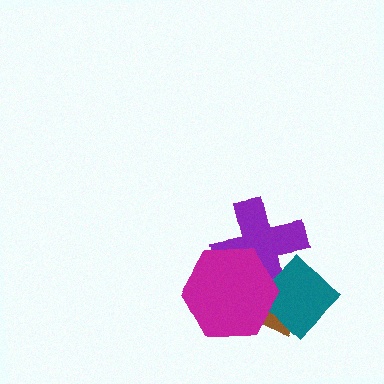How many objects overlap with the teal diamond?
3 objects overlap with the teal diamond.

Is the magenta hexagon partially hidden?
No, no other shape covers it.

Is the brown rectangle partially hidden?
Yes, it is partially covered by another shape.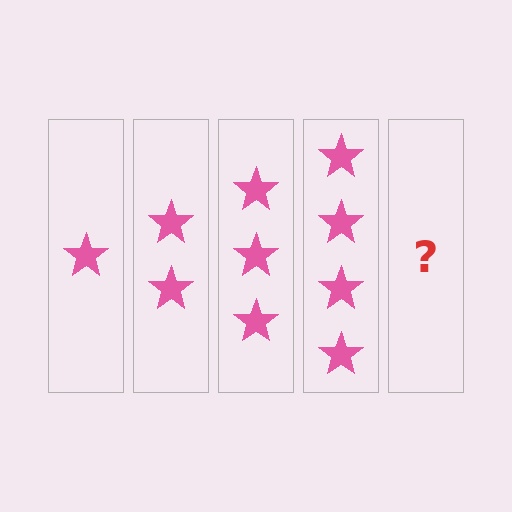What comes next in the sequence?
The next element should be 5 stars.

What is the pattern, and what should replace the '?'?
The pattern is that each step adds one more star. The '?' should be 5 stars.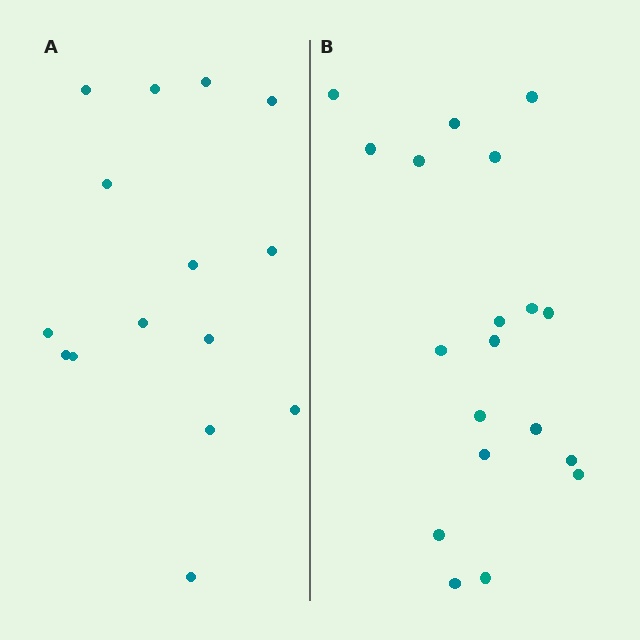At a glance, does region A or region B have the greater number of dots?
Region B (the right region) has more dots.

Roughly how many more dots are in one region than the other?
Region B has about 4 more dots than region A.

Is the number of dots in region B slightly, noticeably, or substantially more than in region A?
Region B has noticeably more, but not dramatically so. The ratio is roughly 1.3 to 1.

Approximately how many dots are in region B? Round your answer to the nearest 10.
About 20 dots. (The exact count is 19, which rounds to 20.)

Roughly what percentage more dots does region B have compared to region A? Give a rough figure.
About 25% more.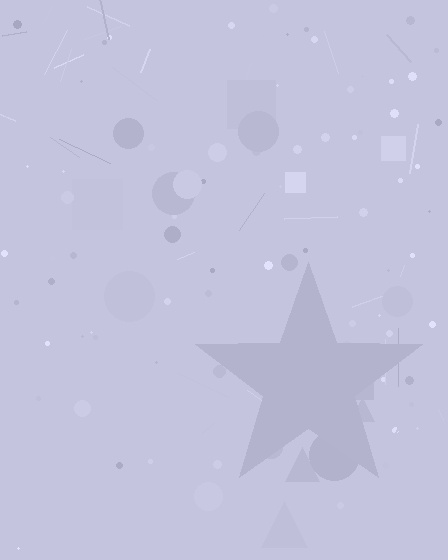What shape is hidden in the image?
A star is hidden in the image.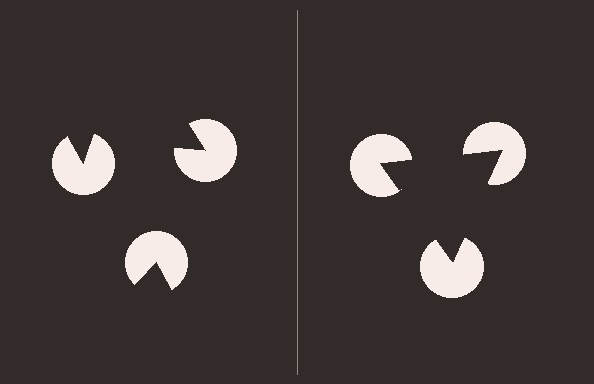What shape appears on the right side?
An illusory triangle.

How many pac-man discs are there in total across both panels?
6 — 3 on each side.